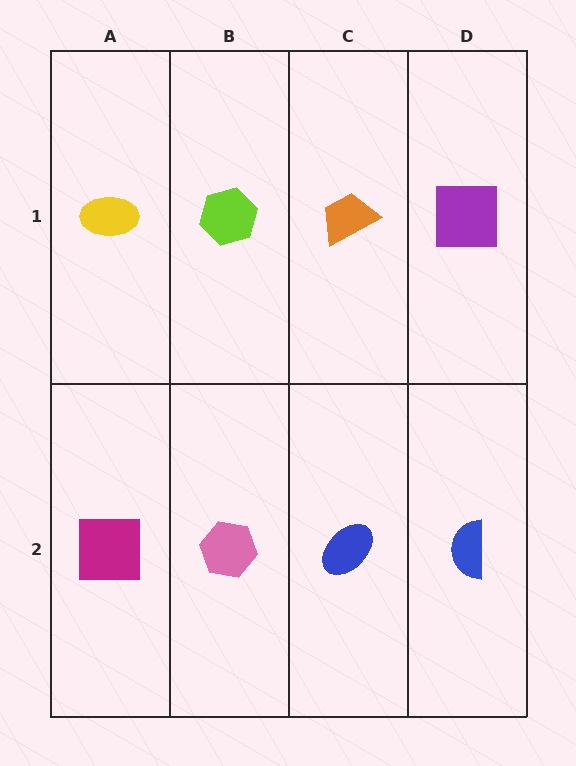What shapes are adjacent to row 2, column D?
A purple square (row 1, column D), a blue ellipse (row 2, column C).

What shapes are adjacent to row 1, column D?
A blue semicircle (row 2, column D), an orange trapezoid (row 1, column C).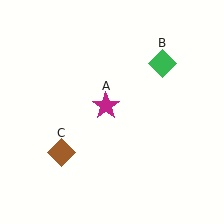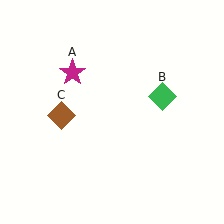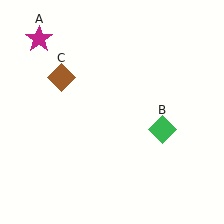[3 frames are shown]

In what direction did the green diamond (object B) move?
The green diamond (object B) moved down.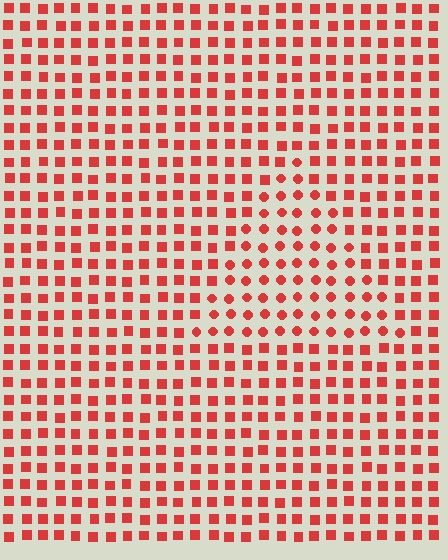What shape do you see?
I see a triangle.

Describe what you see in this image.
The image is filled with small red elements arranged in a uniform grid. A triangle-shaped region contains circles, while the surrounding area contains squares. The boundary is defined purely by the change in element shape.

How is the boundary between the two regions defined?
The boundary is defined by a change in element shape: circles inside vs. squares outside. All elements share the same color and spacing.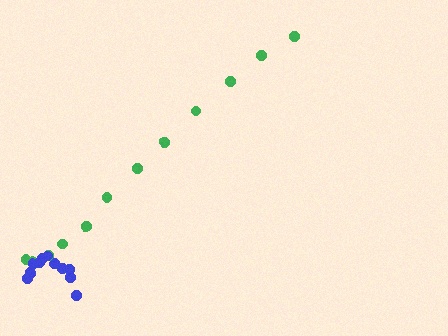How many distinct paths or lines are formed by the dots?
There are 2 distinct paths.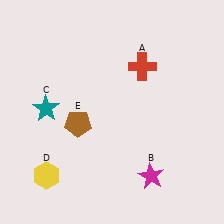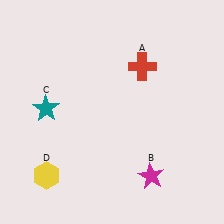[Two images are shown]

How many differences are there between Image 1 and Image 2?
There is 1 difference between the two images.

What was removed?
The brown pentagon (E) was removed in Image 2.